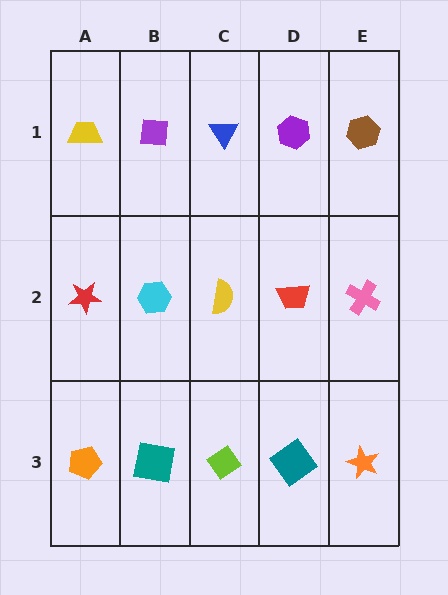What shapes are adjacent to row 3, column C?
A yellow semicircle (row 2, column C), a teal square (row 3, column B), a teal diamond (row 3, column D).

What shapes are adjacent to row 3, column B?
A cyan hexagon (row 2, column B), an orange pentagon (row 3, column A), a lime diamond (row 3, column C).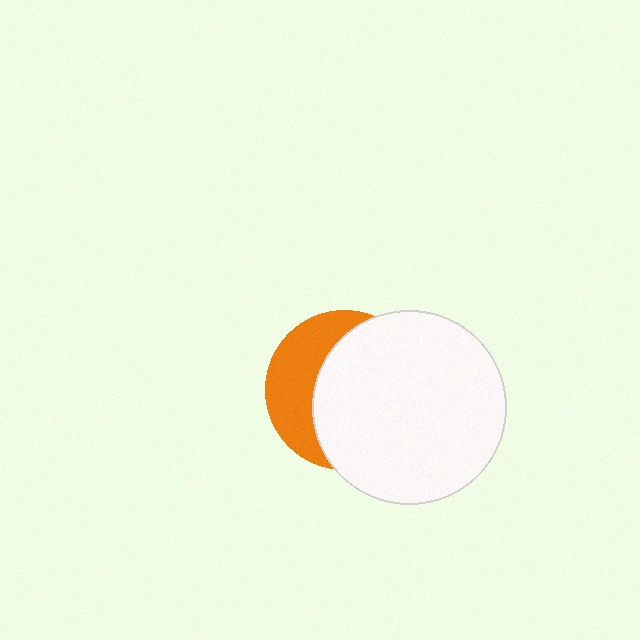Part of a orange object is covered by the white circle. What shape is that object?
It is a circle.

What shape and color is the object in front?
The object in front is a white circle.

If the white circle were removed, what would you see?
You would see the complete orange circle.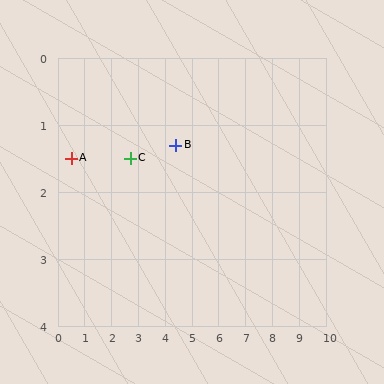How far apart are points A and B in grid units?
Points A and B are about 3.9 grid units apart.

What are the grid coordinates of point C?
Point C is at approximately (2.7, 1.5).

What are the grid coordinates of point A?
Point A is at approximately (0.5, 1.5).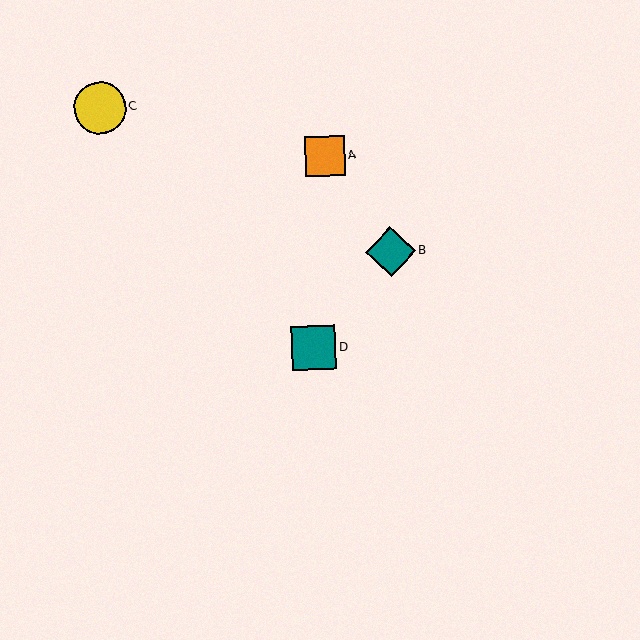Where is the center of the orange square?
The center of the orange square is at (325, 156).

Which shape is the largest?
The yellow circle (labeled C) is the largest.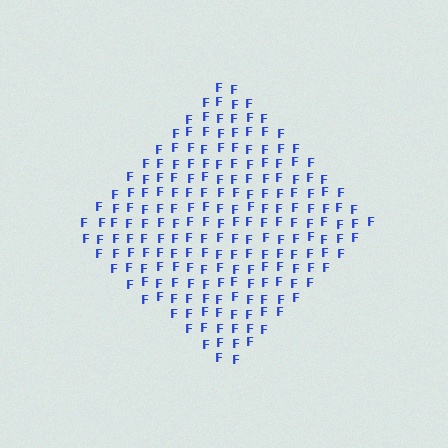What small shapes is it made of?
It is made of small letter F's.